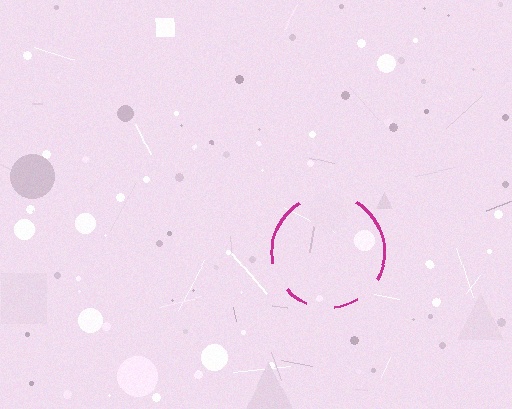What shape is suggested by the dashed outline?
The dashed outline suggests a circle.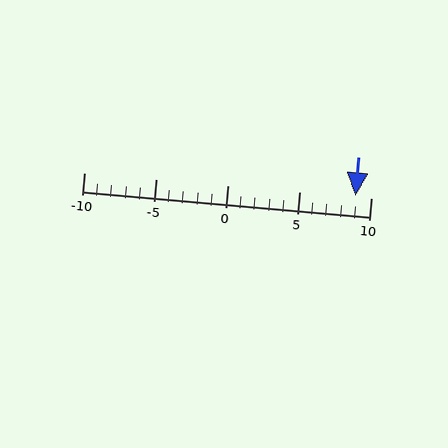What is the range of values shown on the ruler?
The ruler shows values from -10 to 10.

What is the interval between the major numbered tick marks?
The major tick marks are spaced 5 units apart.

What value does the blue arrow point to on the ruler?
The blue arrow points to approximately 9.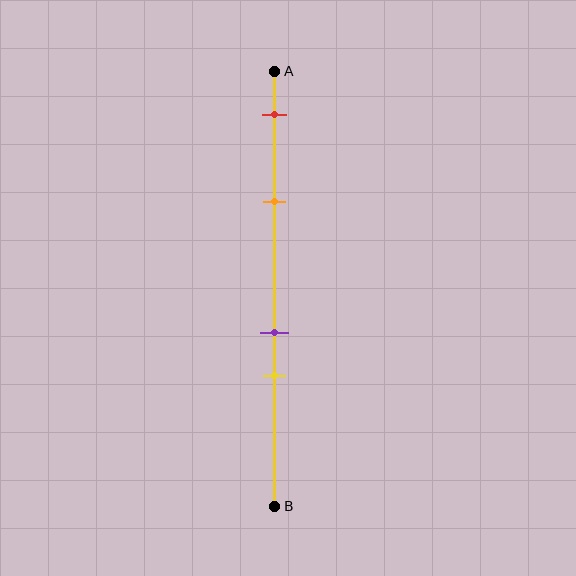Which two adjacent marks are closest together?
The purple and yellow marks are the closest adjacent pair.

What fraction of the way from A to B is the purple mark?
The purple mark is approximately 60% (0.6) of the way from A to B.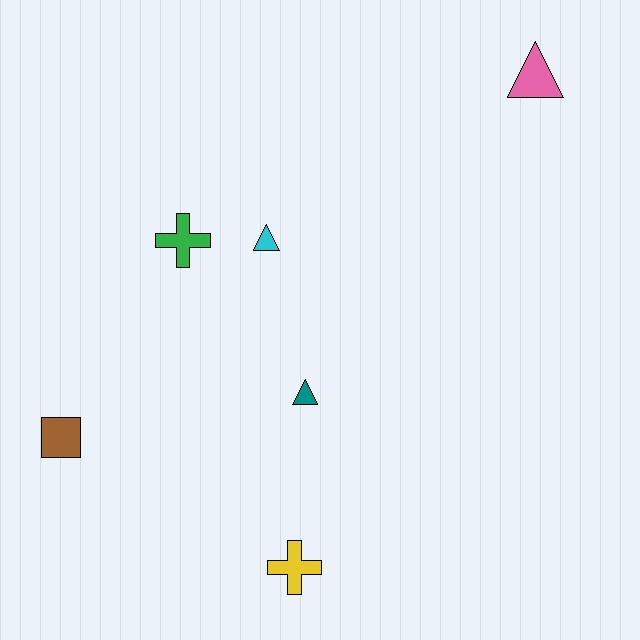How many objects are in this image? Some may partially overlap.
There are 6 objects.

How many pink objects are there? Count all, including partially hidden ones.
There is 1 pink object.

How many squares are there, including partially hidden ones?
There is 1 square.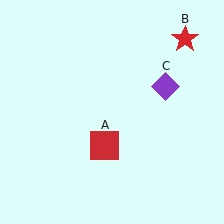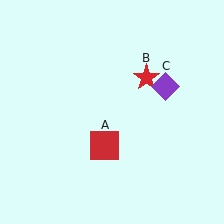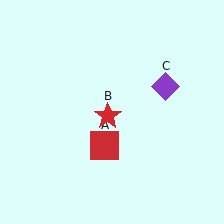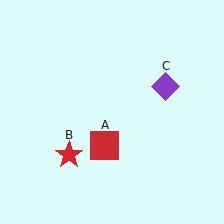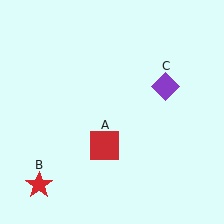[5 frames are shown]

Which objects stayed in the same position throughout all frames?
Red square (object A) and purple diamond (object C) remained stationary.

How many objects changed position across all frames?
1 object changed position: red star (object B).